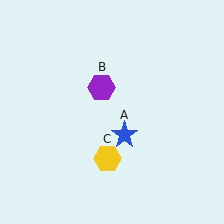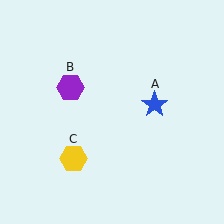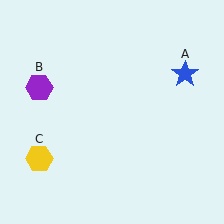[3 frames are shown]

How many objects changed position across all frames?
3 objects changed position: blue star (object A), purple hexagon (object B), yellow hexagon (object C).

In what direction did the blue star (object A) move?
The blue star (object A) moved up and to the right.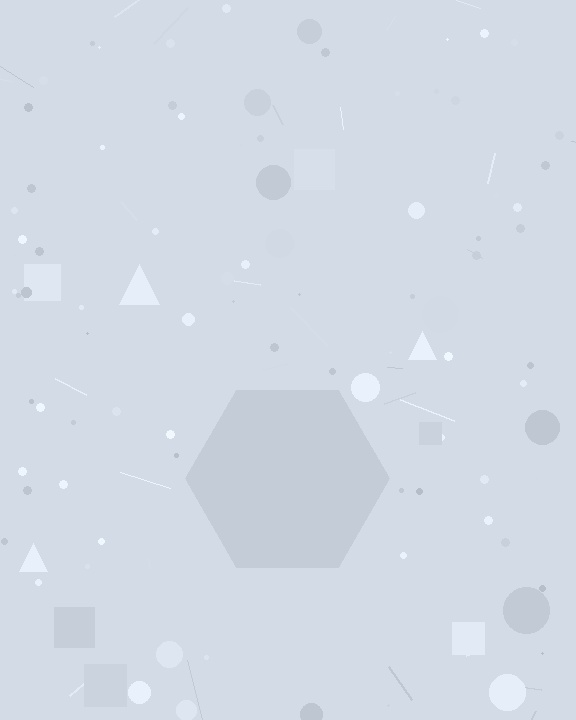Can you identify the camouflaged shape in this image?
The camouflaged shape is a hexagon.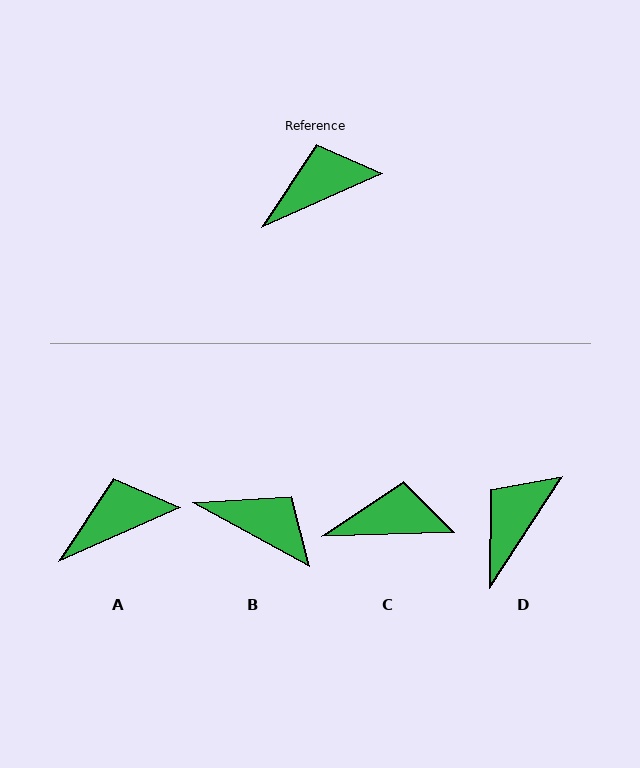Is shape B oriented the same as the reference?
No, it is off by about 53 degrees.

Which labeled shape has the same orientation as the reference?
A.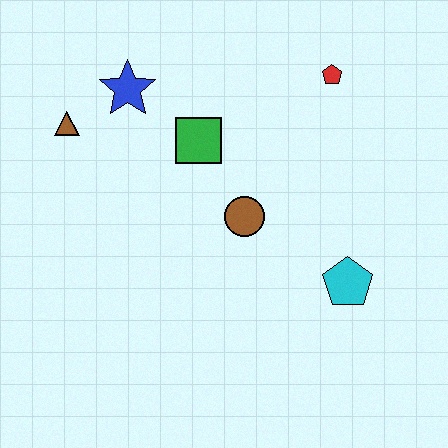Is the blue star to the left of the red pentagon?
Yes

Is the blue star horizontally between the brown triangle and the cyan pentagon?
Yes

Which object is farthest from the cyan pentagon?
The brown triangle is farthest from the cyan pentagon.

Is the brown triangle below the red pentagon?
Yes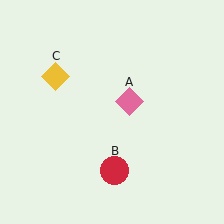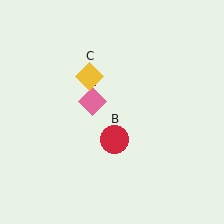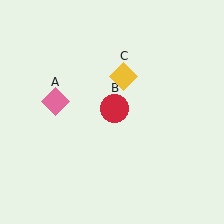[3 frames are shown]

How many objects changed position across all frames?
3 objects changed position: pink diamond (object A), red circle (object B), yellow diamond (object C).